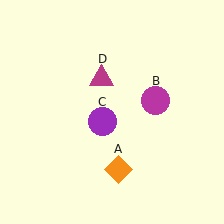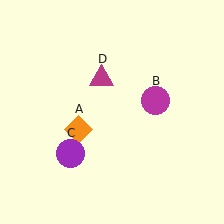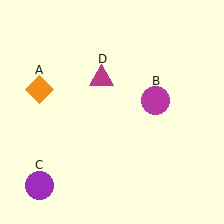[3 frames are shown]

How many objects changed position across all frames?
2 objects changed position: orange diamond (object A), purple circle (object C).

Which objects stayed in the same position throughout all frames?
Magenta circle (object B) and magenta triangle (object D) remained stationary.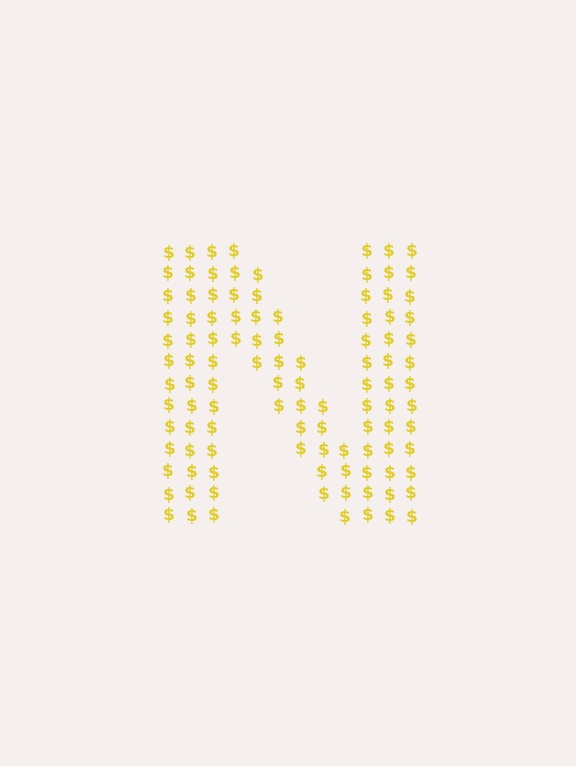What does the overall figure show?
The overall figure shows the letter N.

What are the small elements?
The small elements are dollar signs.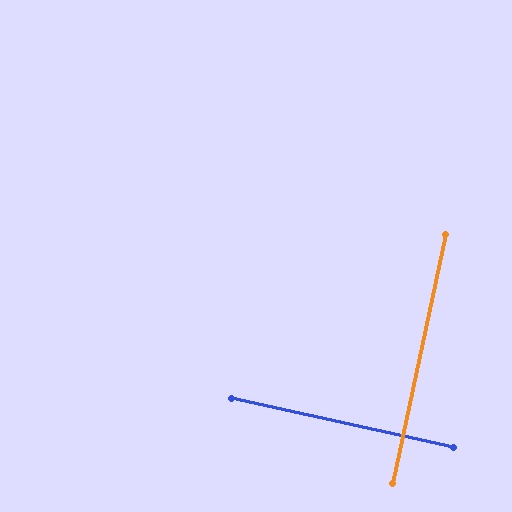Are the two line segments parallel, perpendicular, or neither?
Perpendicular — they meet at approximately 90°.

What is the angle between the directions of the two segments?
Approximately 90 degrees.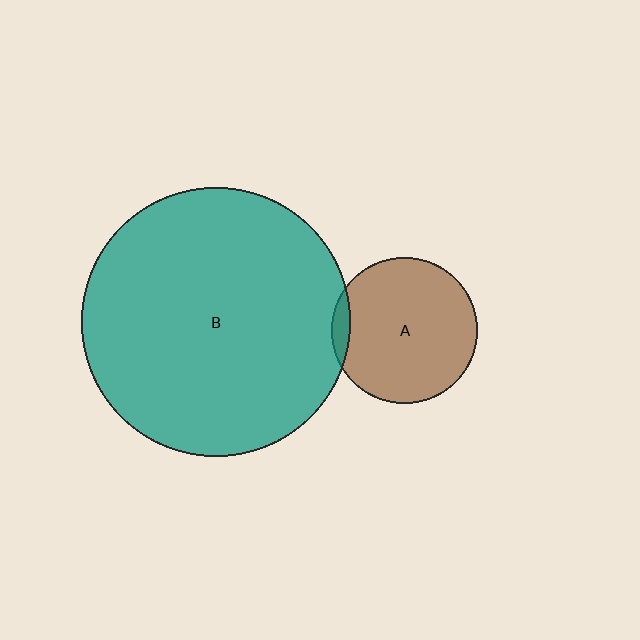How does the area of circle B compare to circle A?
Approximately 3.4 times.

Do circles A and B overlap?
Yes.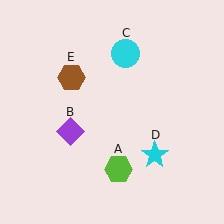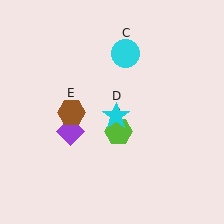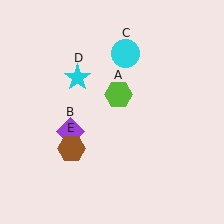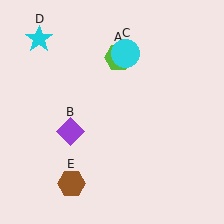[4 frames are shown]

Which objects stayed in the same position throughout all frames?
Purple diamond (object B) and cyan circle (object C) remained stationary.